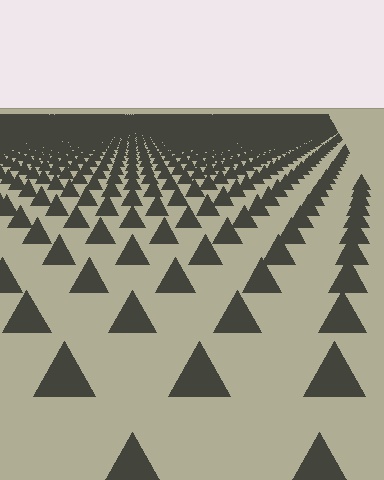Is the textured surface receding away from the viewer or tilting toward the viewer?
The surface is receding away from the viewer. Texture elements get smaller and denser toward the top.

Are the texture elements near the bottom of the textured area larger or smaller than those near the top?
Larger. Near the bottom, elements are closer to the viewer and appear at a bigger on-screen size.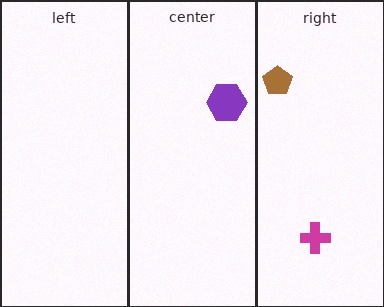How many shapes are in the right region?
2.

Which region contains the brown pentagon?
The right region.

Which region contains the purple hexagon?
The center region.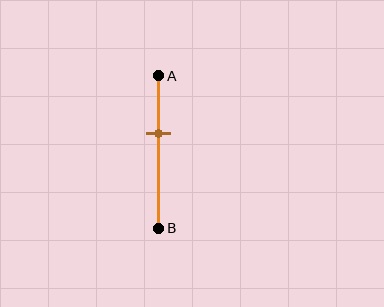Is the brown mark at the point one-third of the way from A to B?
No, the mark is at about 40% from A, not at the 33% one-third point.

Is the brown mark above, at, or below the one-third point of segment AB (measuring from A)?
The brown mark is below the one-third point of segment AB.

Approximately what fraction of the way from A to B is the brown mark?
The brown mark is approximately 40% of the way from A to B.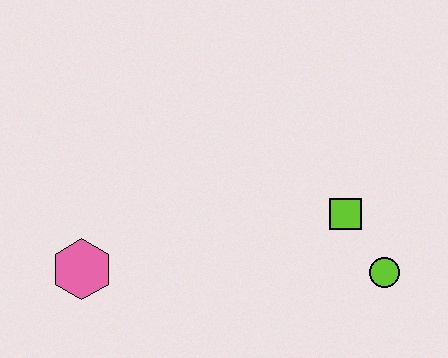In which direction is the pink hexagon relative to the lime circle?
The pink hexagon is to the left of the lime circle.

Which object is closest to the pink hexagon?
The lime square is closest to the pink hexagon.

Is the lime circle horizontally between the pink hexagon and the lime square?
No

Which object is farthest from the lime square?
The pink hexagon is farthest from the lime square.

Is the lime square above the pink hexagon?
Yes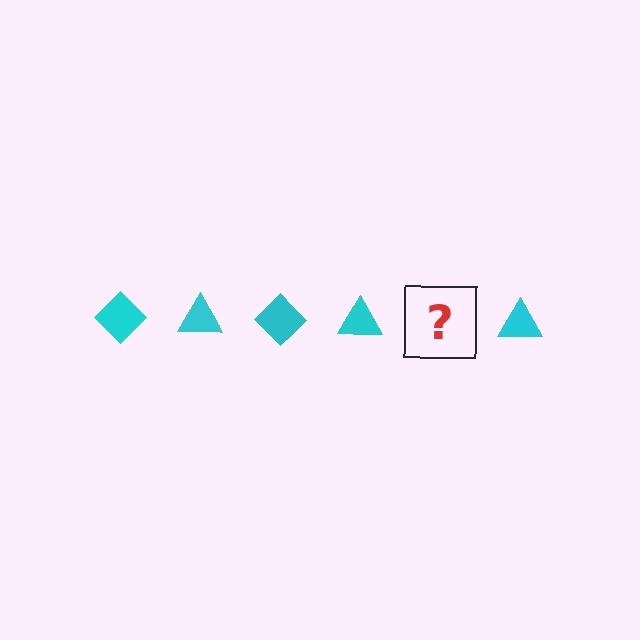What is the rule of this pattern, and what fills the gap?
The rule is that the pattern cycles through diamond, triangle shapes in cyan. The gap should be filled with a cyan diamond.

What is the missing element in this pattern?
The missing element is a cyan diamond.